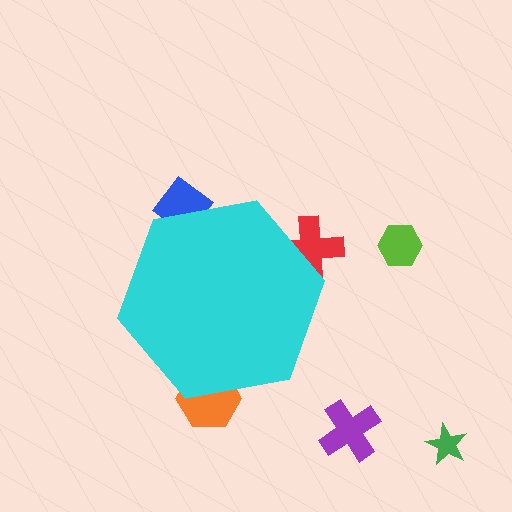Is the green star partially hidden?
No, the green star is fully visible.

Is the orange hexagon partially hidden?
Yes, the orange hexagon is partially hidden behind the cyan hexagon.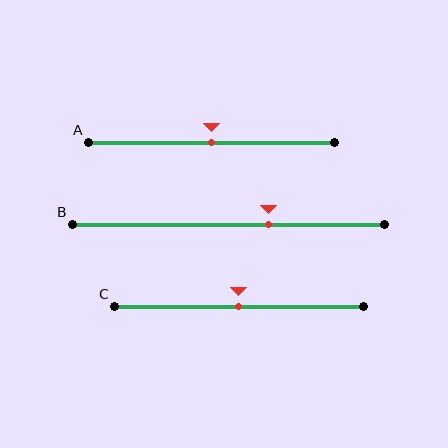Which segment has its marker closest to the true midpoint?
Segment A has its marker closest to the true midpoint.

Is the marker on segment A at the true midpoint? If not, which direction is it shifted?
Yes, the marker on segment A is at the true midpoint.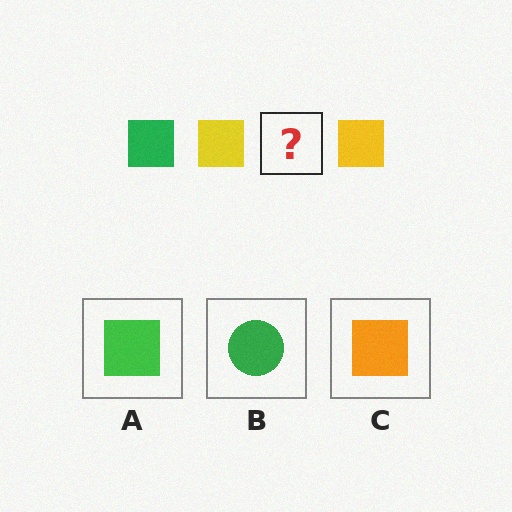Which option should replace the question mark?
Option A.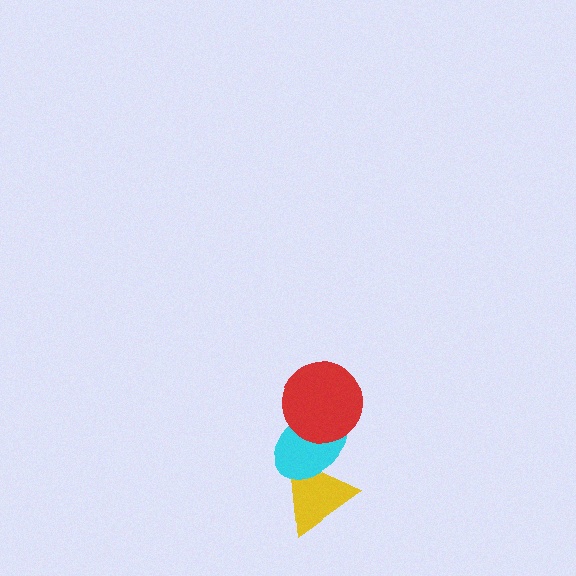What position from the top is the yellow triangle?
The yellow triangle is 3rd from the top.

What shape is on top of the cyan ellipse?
The red circle is on top of the cyan ellipse.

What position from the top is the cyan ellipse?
The cyan ellipse is 2nd from the top.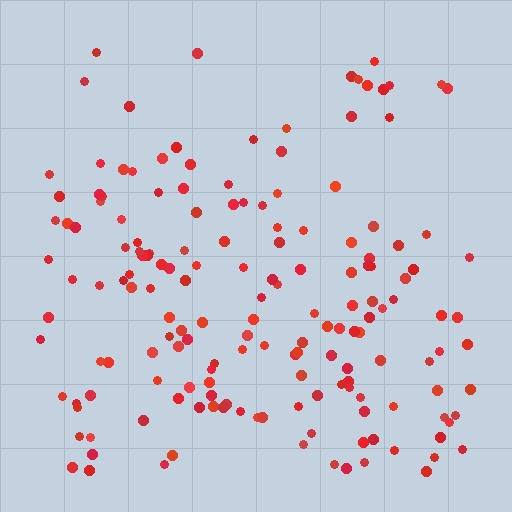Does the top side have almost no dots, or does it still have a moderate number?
Still a moderate number, just noticeably fewer than the bottom.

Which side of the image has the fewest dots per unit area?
The top.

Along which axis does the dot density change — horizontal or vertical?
Vertical.